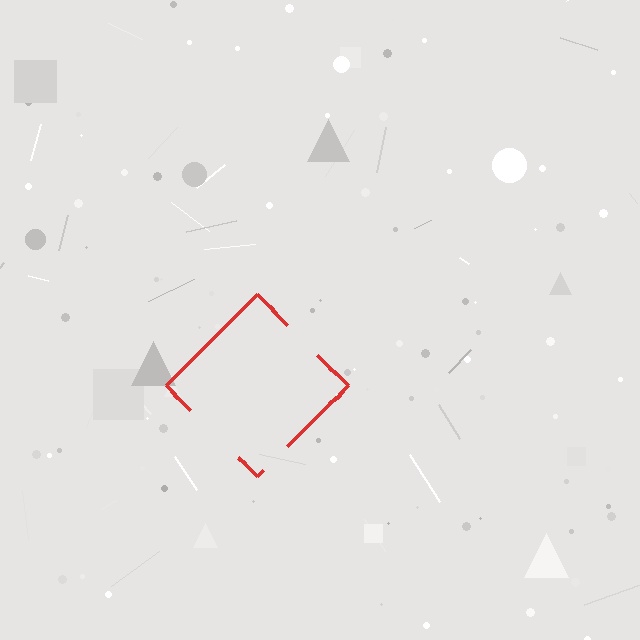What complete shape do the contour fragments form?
The contour fragments form a diamond.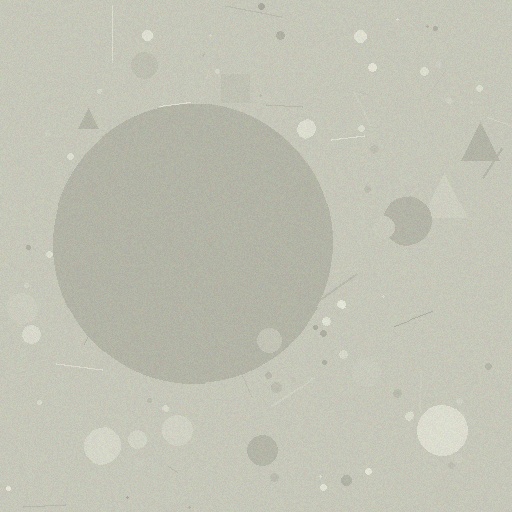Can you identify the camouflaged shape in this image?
The camouflaged shape is a circle.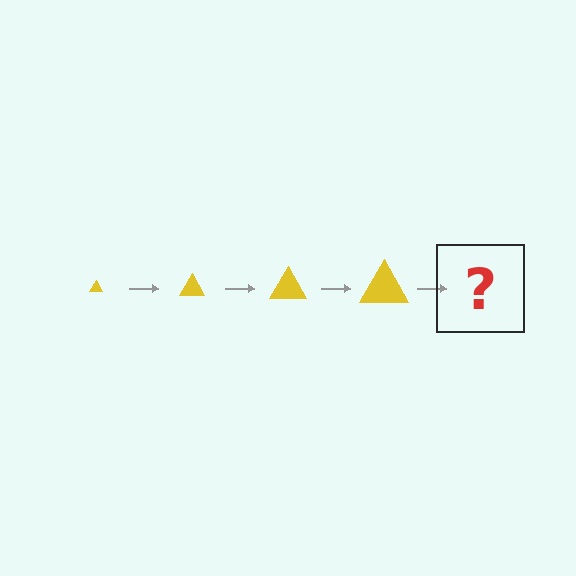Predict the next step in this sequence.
The next step is a yellow triangle, larger than the previous one.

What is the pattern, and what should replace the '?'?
The pattern is that the triangle gets progressively larger each step. The '?' should be a yellow triangle, larger than the previous one.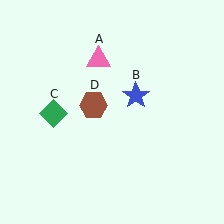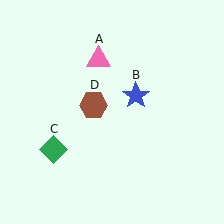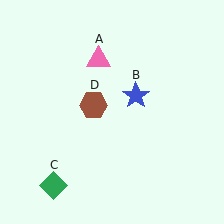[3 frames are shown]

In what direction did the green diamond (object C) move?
The green diamond (object C) moved down.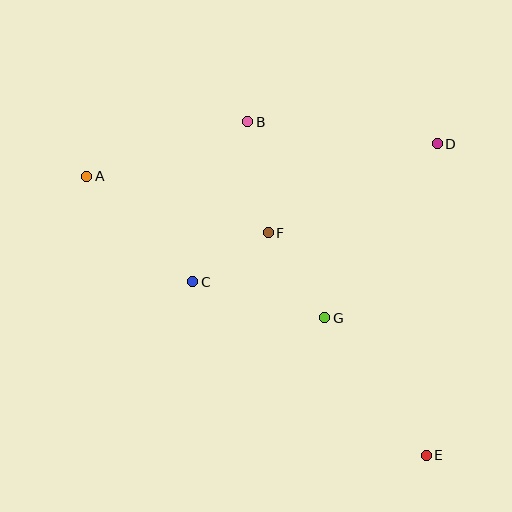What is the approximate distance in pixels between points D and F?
The distance between D and F is approximately 191 pixels.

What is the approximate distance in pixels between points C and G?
The distance between C and G is approximately 136 pixels.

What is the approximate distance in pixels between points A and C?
The distance between A and C is approximately 150 pixels.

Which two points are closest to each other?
Points C and F are closest to each other.